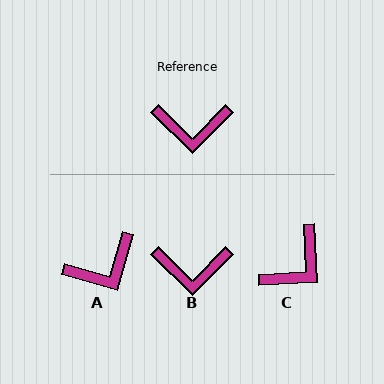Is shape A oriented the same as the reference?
No, it is off by about 29 degrees.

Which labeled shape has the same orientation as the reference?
B.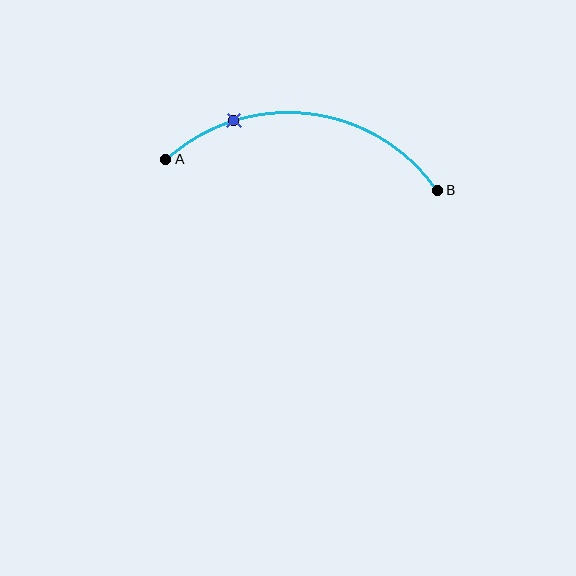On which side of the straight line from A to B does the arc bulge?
The arc bulges above the straight line connecting A and B.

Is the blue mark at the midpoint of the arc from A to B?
No. The blue mark lies on the arc but is closer to endpoint A. The arc midpoint would be at the point on the curve equidistant along the arc from both A and B.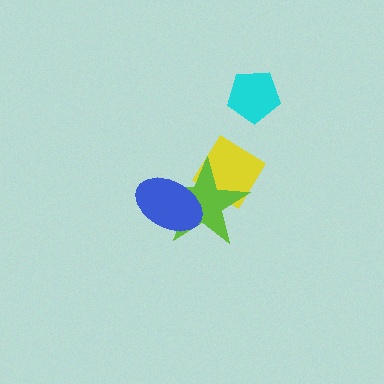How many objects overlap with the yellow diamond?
1 object overlaps with the yellow diamond.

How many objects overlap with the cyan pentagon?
0 objects overlap with the cyan pentagon.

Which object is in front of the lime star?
The blue ellipse is in front of the lime star.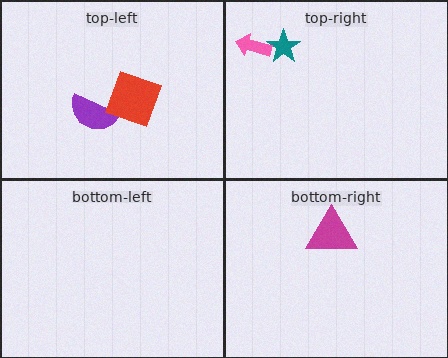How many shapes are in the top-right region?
2.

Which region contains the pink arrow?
The top-right region.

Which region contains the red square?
The top-left region.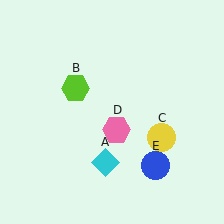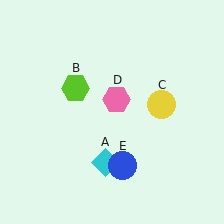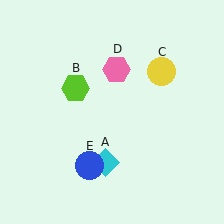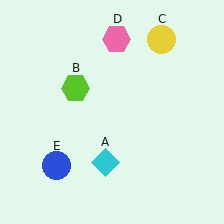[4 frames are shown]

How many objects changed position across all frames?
3 objects changed position: yellow circle (object C), pink hexagon (object D), blue circle (object E).